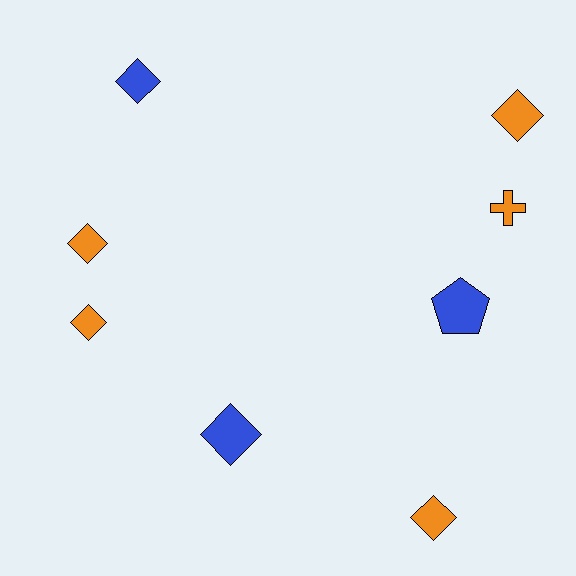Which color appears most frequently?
Orange, with 5 objects.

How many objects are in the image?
There are 8 objects.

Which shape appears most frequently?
Diamond, with 6 objects.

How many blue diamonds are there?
There are 2 blue diamonds.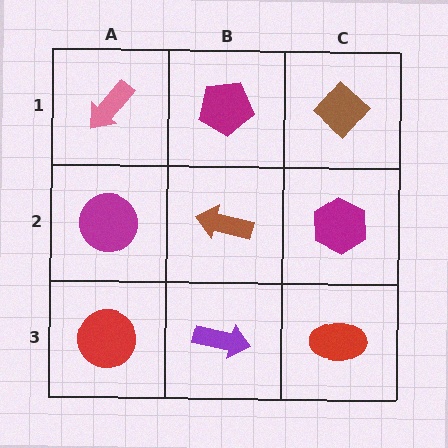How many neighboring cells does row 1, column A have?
2.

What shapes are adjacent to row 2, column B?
A magenta pentagon (row 1, column B), a purple arrow (row 3, column B), a magenta circle (row 2, column A), a magenta hexagon (row 2, column C).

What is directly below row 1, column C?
A magenta hexagon.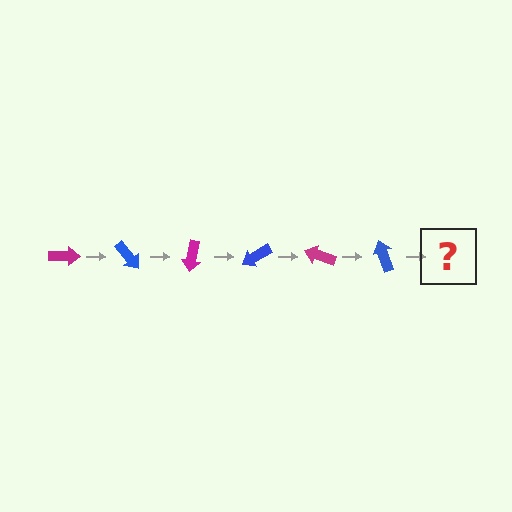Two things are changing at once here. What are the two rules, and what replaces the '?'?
The two rules are that it rotates 50 degrees each step and the color cycles through magenta and blue. The '?' should be a magenta arrow, rotated 300 degrees from the start.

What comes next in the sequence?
The next element should be a magenta arrow, rotated 300 degrees from the start.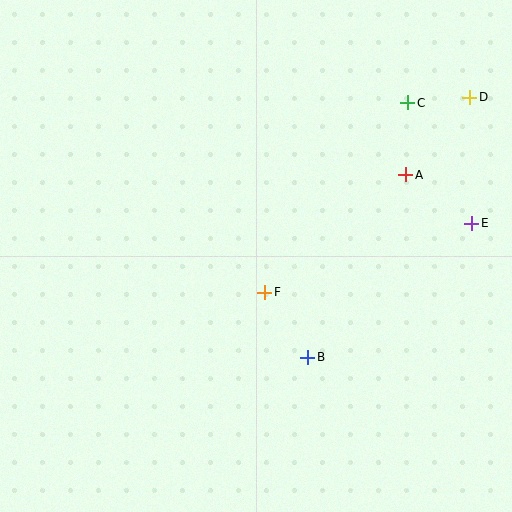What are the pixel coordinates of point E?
Point E is at (472, 223).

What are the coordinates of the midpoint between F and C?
The midpoint between F and C is at (336, 198).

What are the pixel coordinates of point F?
Point F is at (265, 292).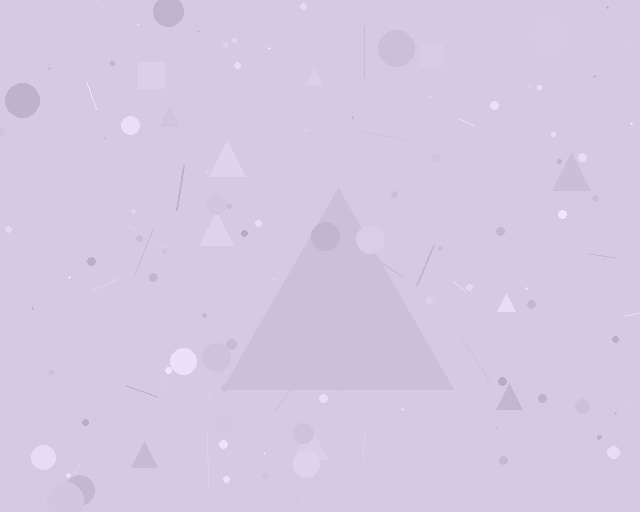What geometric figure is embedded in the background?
A triangle is embedded in the background.